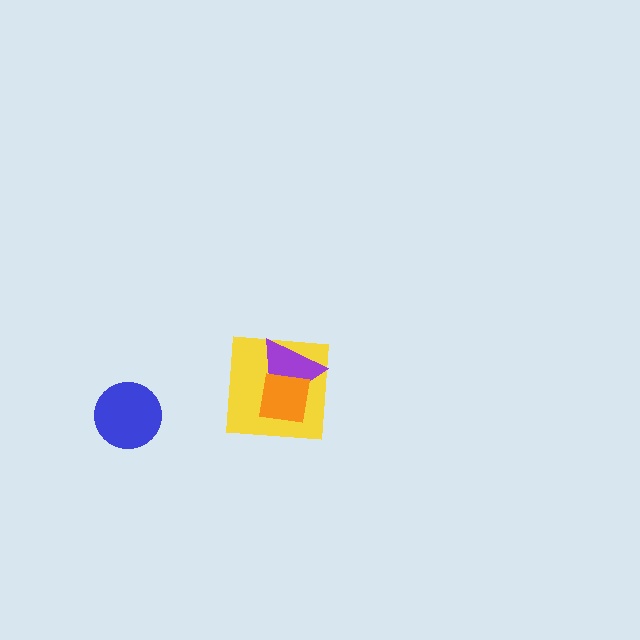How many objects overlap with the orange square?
2 objects overlap with the orange square.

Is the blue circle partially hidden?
No, no other shape covers it.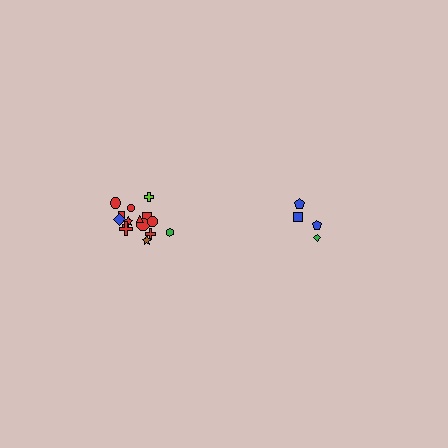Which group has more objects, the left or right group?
The left group.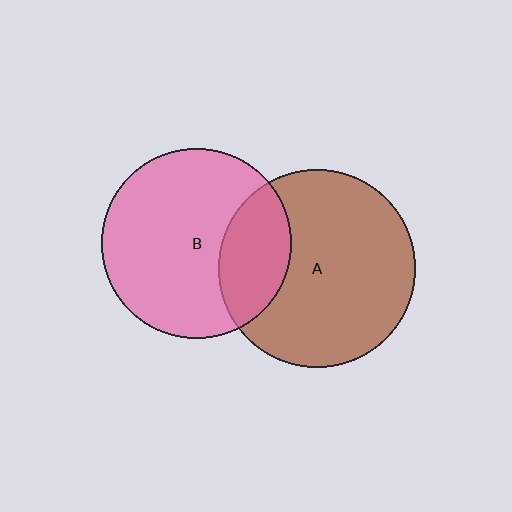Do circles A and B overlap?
Yes.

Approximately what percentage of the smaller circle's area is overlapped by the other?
Approximately 25%.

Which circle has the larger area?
Circle A (brown).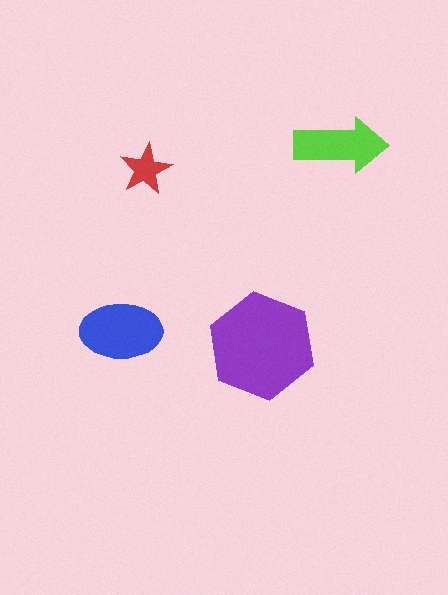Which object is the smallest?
The red star.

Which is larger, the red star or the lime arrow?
The lime arrow.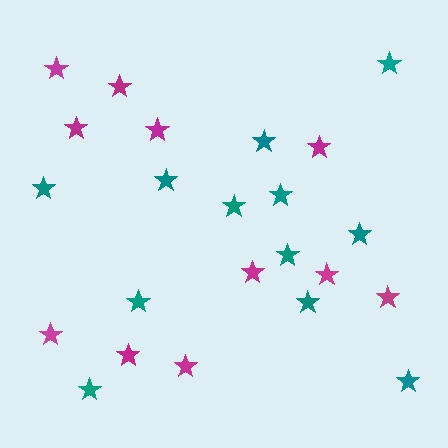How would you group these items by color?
There are 2 groups: one group of teal stars (12) and one group of magenta stars (11).